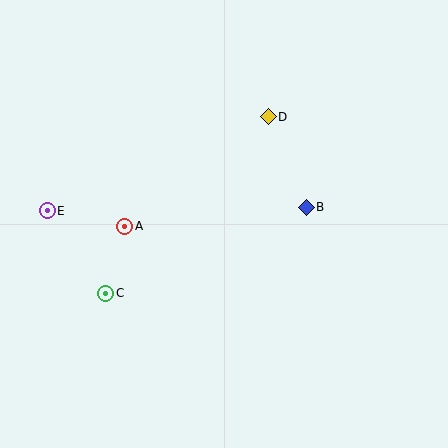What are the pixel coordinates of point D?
Point D is at (268, 117).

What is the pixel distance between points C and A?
The distance between C and A is 70 pixels.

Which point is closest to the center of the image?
Point B at (306, 208) is closest to the center.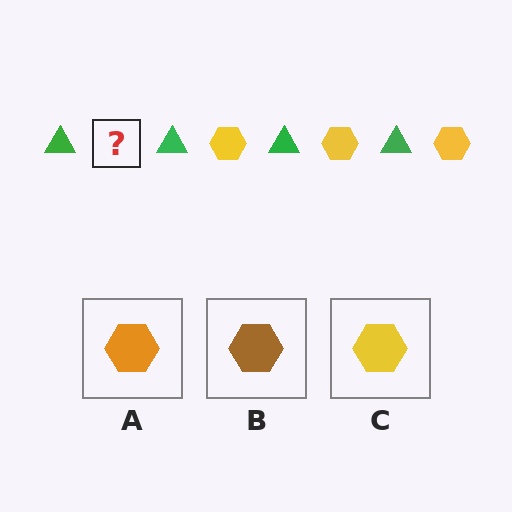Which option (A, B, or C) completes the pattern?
C.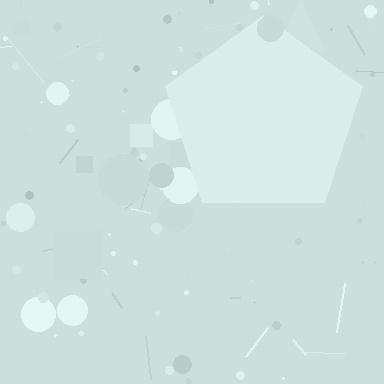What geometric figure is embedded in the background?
A pentagon is embedded in the background.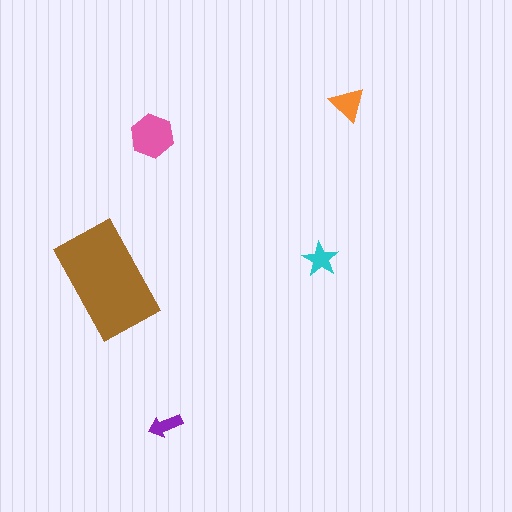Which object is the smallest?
The purple arrow.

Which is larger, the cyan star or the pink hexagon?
The pink hexagon.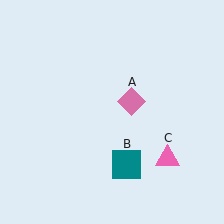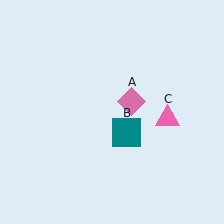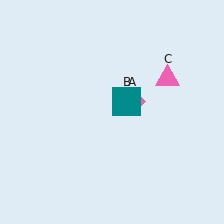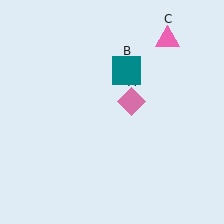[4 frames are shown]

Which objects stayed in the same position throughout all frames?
Pink diamond (object A) remained stationary.